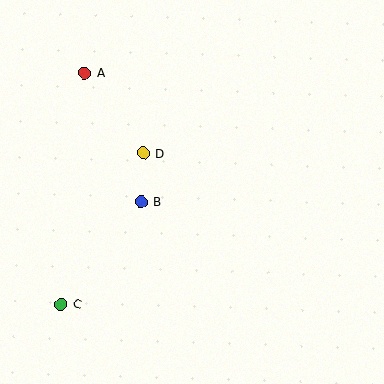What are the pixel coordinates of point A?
Point A is at (85, 73).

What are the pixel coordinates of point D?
Point D is at (144, 153).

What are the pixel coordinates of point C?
Point C is at (61, 304).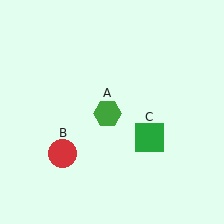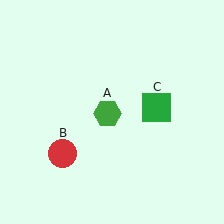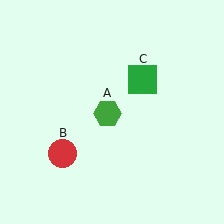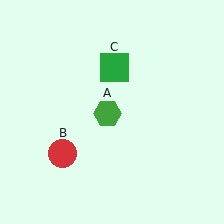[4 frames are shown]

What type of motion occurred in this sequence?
The green square (object C) rotated counterclockwise around the center of the scene.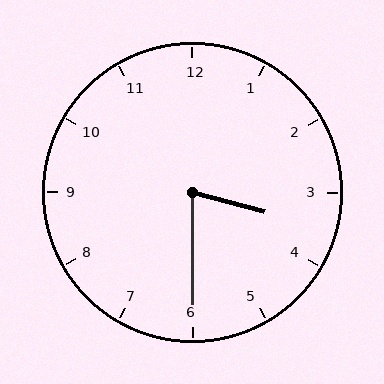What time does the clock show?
3:30.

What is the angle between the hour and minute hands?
Approximately 75 degrees.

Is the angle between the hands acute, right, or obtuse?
It is acute.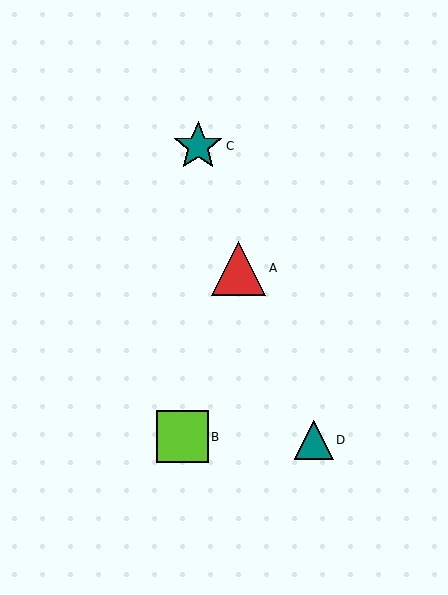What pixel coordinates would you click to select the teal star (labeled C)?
Click at (198, 146) to select the teal star C.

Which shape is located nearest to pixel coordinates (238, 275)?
The red triangle (labeled A) at (238, 268) is nearest to that location.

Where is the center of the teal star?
The center of the teal star is at (198, 146).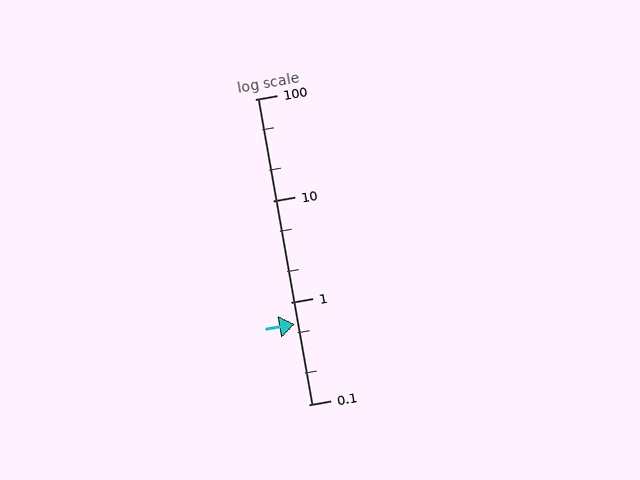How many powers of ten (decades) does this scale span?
The scale spans 3 decades, from 0.1 to 100.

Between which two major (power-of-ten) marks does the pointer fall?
The pointer is between 0.1 and 1.